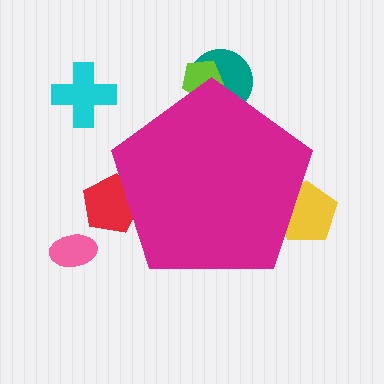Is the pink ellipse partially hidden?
No, the pink ellipse is fully visible.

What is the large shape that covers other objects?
A magenta pentagon.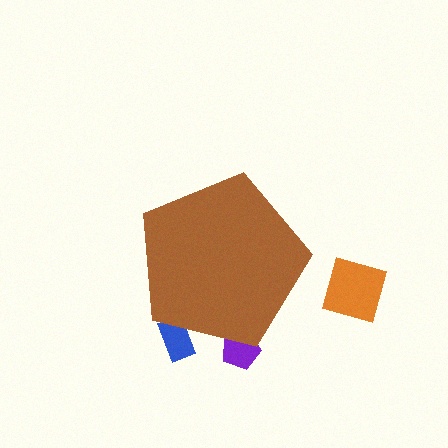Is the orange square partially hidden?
No, the orange square is fully visible.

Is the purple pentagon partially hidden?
Yes, the purple pentagon is partially hidden behind the brown pentagon.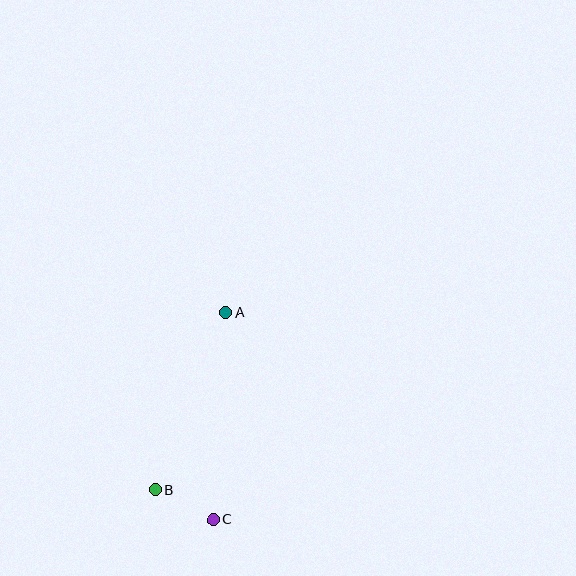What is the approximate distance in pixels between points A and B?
The distance between A and B is approximately 191 pixels.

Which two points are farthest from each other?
Points A and C are farthest from each other.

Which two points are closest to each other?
Points B and C are closest to each other.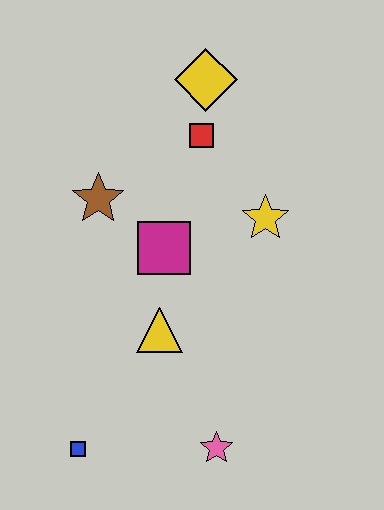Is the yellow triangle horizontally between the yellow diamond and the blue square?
Yes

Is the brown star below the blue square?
No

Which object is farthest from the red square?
The blue square is farthest from the red square.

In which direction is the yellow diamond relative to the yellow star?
The yellow diamond is above the yellow star.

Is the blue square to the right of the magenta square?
No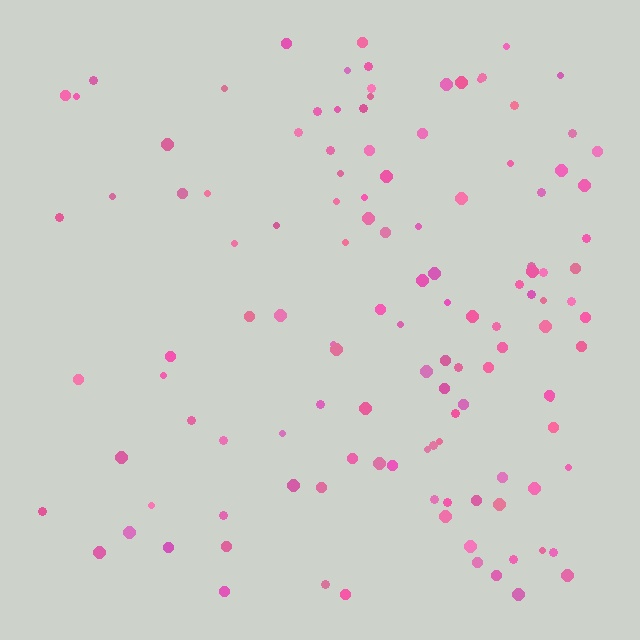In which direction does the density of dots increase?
From left to right, with the right side densest.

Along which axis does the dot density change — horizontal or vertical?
Horizontal.